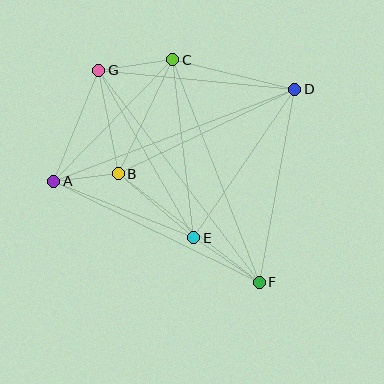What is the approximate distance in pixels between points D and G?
The distance between D and G is approximately 197 pixels.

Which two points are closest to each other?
Points A and B are closest to each other.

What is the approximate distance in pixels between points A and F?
The distance between A and F is approximately 229 pixels.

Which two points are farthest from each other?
Points F and G are farthest from each other.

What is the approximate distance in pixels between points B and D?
The distance between B and D is approximately 196 pixels.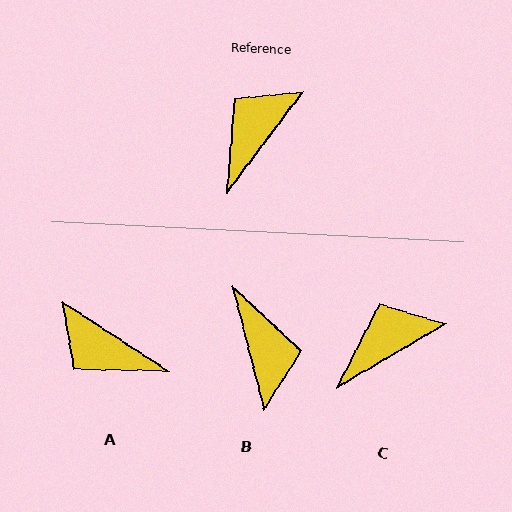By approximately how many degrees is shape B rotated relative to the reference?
Approximately 129 degrees clockwise.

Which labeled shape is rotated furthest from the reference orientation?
B, about 129 degrees away.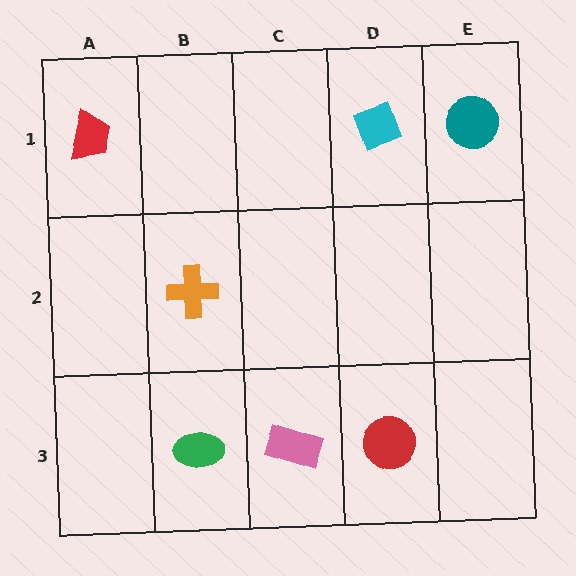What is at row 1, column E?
A teal circle.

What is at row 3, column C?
A pink rectangle.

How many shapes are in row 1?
3 shapes.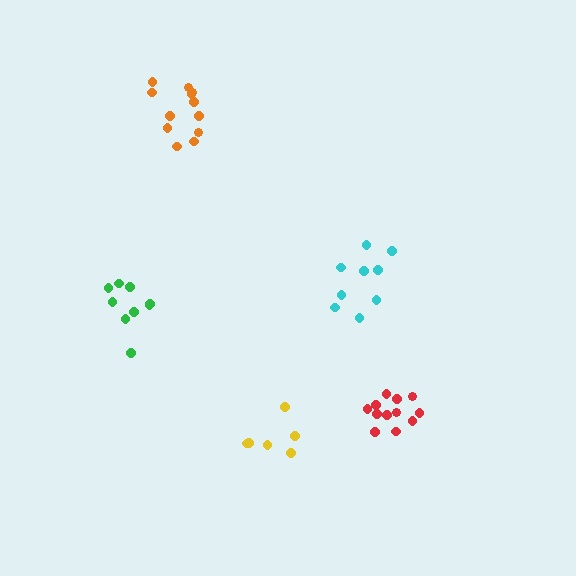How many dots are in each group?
Group 1: 12 dots, Group 2: 9 dots, Group 3: 9 dots, Group 4: 6 dots, Group 5: 12 dots (48 total).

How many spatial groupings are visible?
There are 5 spatial groupings.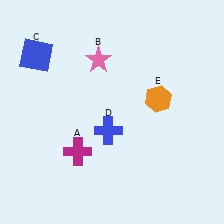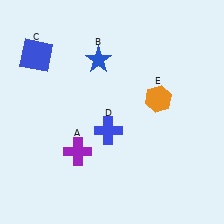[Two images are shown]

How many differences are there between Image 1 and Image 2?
There are 2 differences between the two images.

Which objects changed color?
A changed from magenta to purple. B changed from pink to blue.